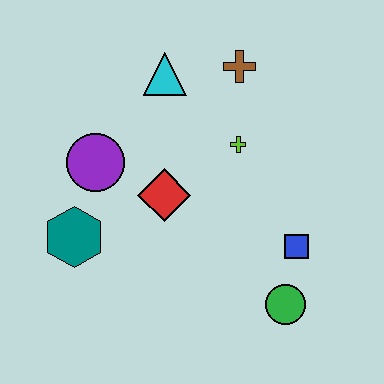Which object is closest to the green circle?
The blue square is closest to the green circle.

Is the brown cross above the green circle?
Yes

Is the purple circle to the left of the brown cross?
Yes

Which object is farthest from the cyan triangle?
The green circle is farthest from the cyan triangle.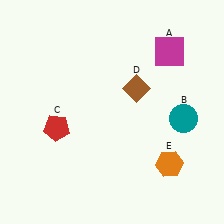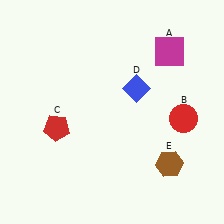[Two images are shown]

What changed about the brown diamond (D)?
In Image 1, D is brown. In Image 2, it changed to blue.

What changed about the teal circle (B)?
In Image 1, B is teal. In Image 2, it changed to red.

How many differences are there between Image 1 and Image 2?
There are 3 differences between the two images.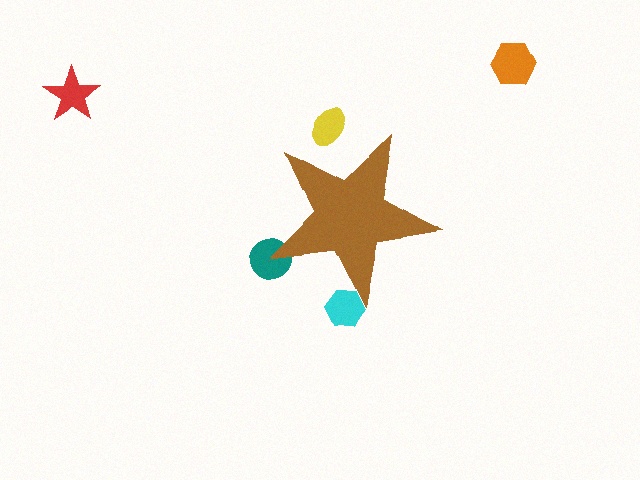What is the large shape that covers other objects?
A brown star.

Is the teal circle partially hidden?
Yes, the teal circle is partially hidden behind the brown star.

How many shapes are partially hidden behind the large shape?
3 shapes are partially hidden.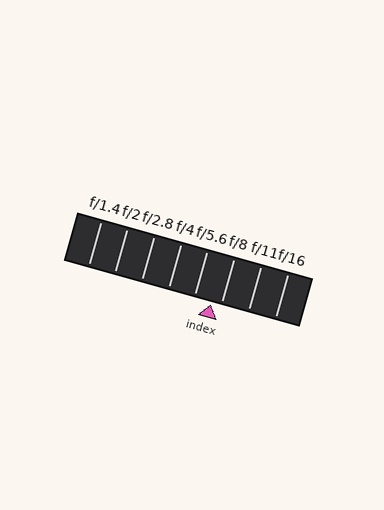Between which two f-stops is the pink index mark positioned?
The index mark is between f/5.6 and f/8.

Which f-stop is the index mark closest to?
The index mark is closest to f/8.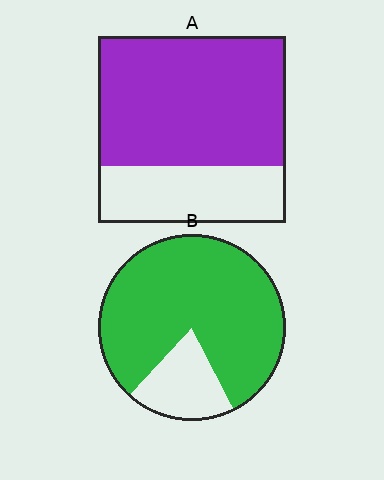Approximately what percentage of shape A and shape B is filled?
A is approximately 70% and B is approximately 80%.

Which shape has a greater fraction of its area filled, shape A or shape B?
Shape B.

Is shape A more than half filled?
Yes.